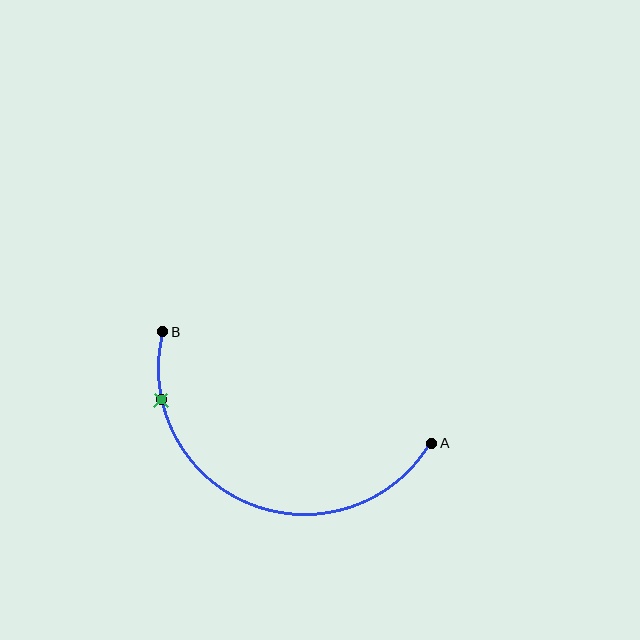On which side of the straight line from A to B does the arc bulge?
The arc bulges below the straight line connecting A and B.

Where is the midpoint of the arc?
The arc midpoint is the point on the curve farthest from the straight line joining A and B. It sits below that line.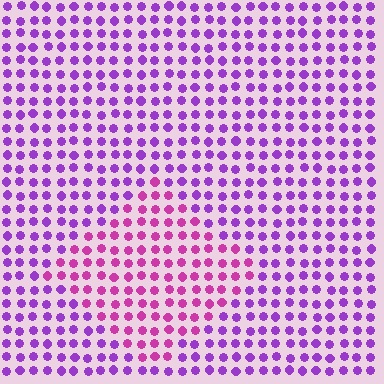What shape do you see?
I see a diamond.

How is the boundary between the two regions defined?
The boundary is defined purely by a slight shift in hue (about 35 degrees). Spacing, size, and orientation are identical on both sides.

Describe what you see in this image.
The image is filled with small purple elements in a uniform arrangement. A diamond-shaped region is visible where the elements are tinted to a slightly different hue, forming a subtle color boundary.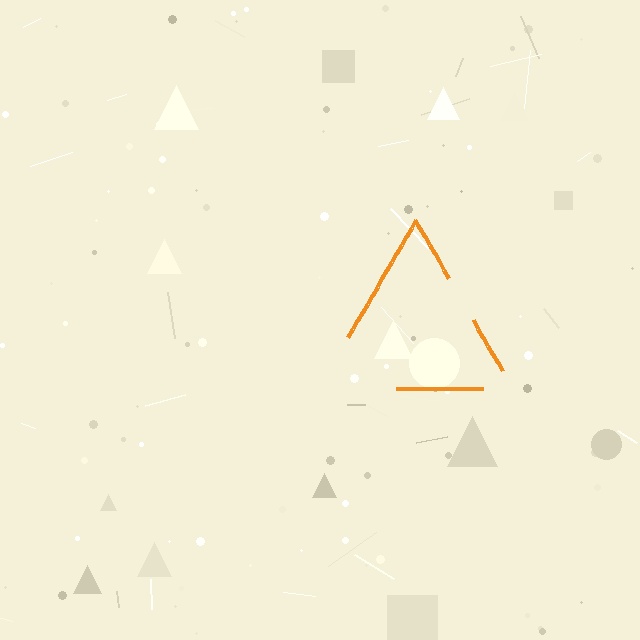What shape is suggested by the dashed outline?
The dashed outline suggests a triangle.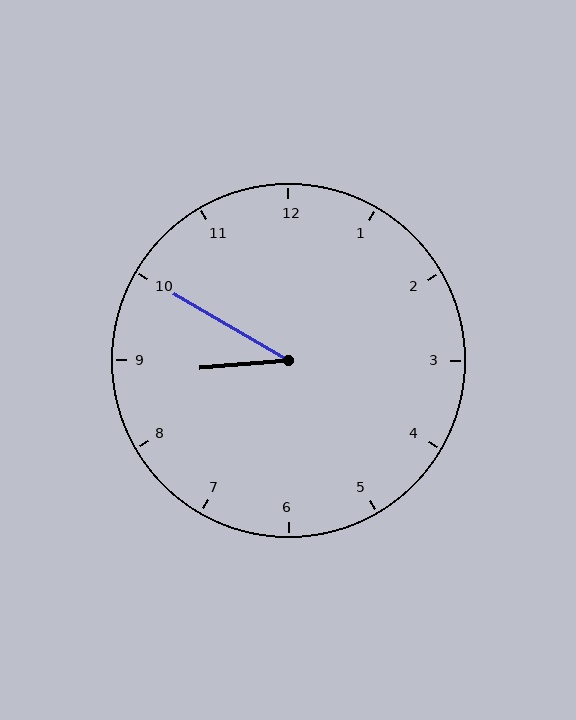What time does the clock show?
8:50.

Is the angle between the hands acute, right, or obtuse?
It is acute.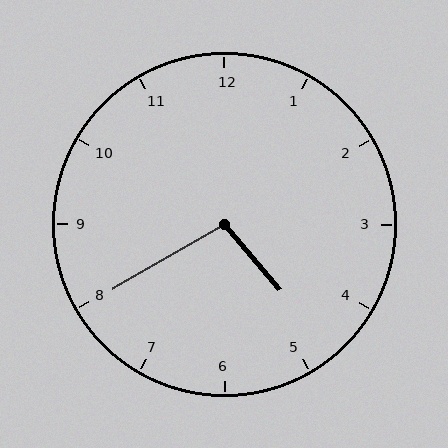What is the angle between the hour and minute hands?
Approximately 100 degrees.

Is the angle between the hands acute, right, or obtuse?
It is obtuse.